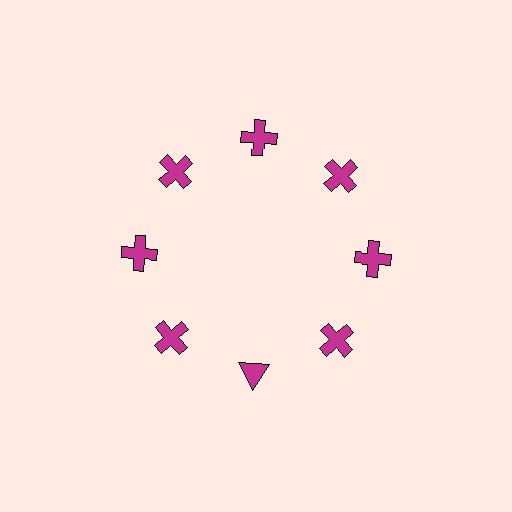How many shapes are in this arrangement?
There are 8 shapes arranged in a ring pattern.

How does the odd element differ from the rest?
It has a different shape: triangle instead of cross.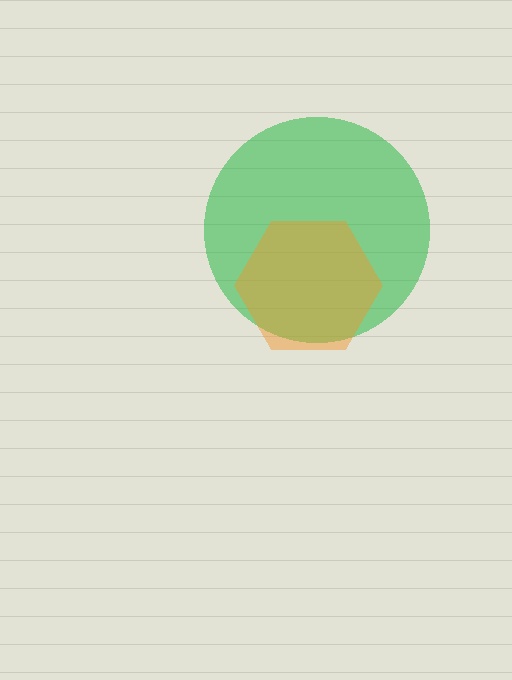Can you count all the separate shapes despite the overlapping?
Yes, there are 2 separate shapes.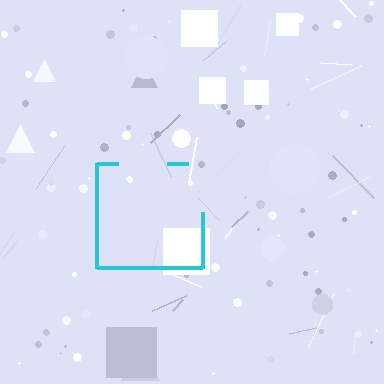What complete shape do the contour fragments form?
The contour fragments form a square.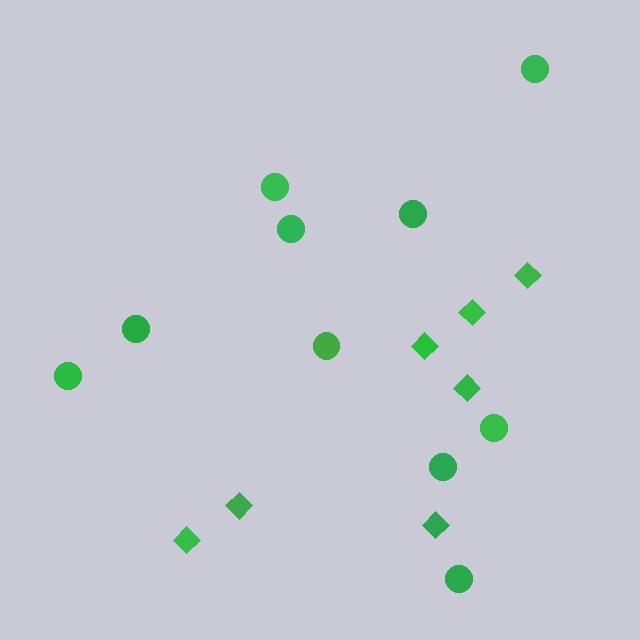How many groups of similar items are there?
There are 2 groups: one group of diamonds (7) and one group of circles (10).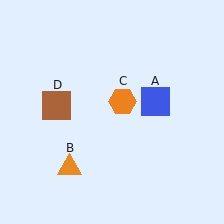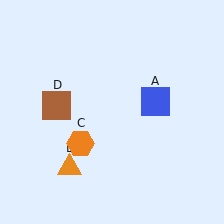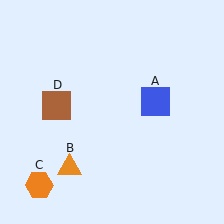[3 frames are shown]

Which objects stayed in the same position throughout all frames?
Blue square (object A) and orange triangle (object B) and brown square (object D) remained stationary.